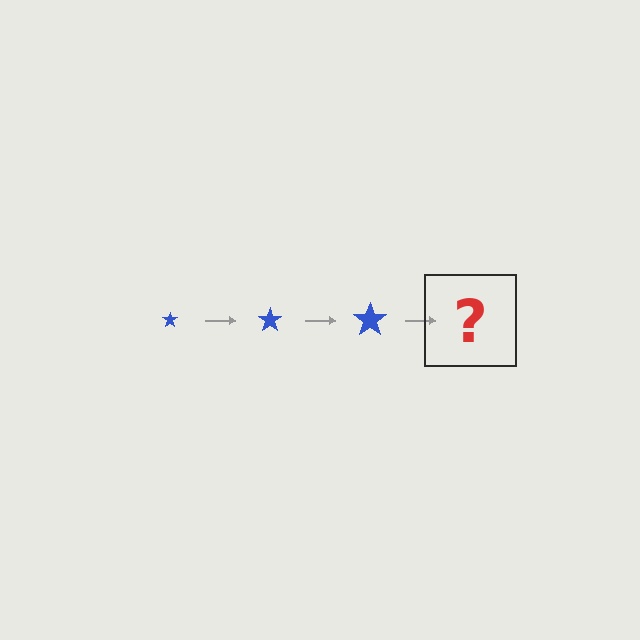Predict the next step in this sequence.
The next step is a blue star, larger than the previous one.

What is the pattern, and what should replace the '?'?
The pattern is that the star gets progressively larger each step. The '?' should be a blue star, larger than the previous one.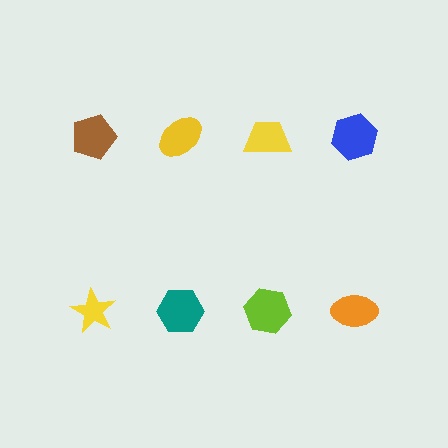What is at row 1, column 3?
A yellow trapezoid.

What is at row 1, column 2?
A yellow ellipse.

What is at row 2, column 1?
A yellow star.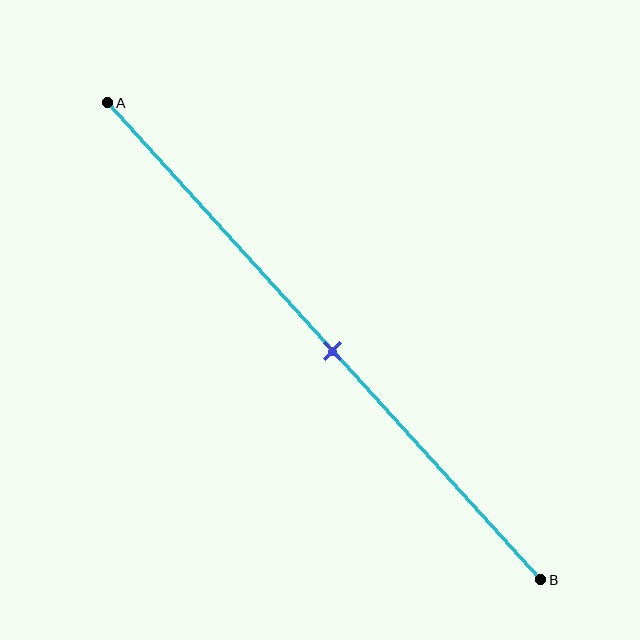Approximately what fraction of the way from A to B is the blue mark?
The blue mark is approximately 50% of the way from A to B.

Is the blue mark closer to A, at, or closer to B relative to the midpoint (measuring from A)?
The blue mark is approximately at the midpoint of segment AB.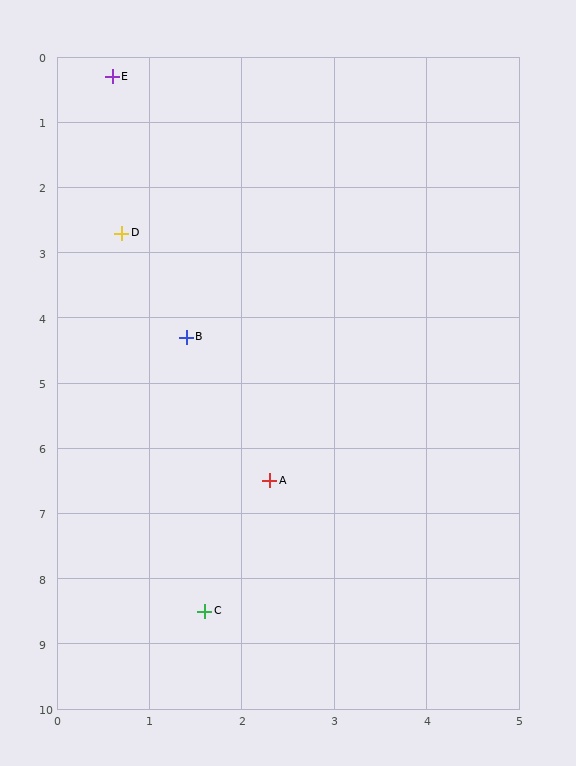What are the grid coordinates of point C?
Point C is at approximately (1.6, 8.5).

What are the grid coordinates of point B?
Point B is at approximately (1.4, 4.3).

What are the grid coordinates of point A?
Point A is at approximately (2.3, 6.5).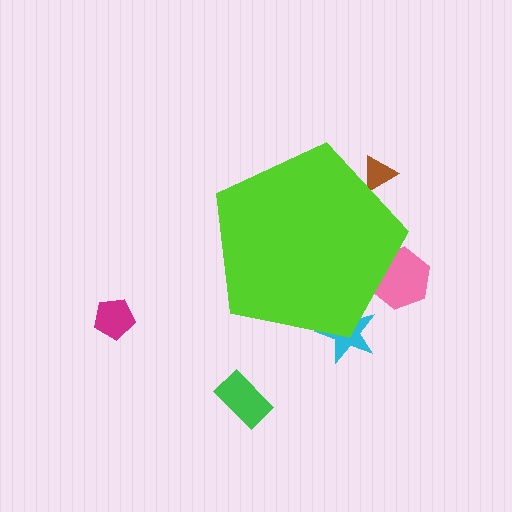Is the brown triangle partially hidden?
Yes, the brown triangle is partially hidden behind the lime pentagon.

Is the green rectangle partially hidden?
No, the green rectangle is fully visible.